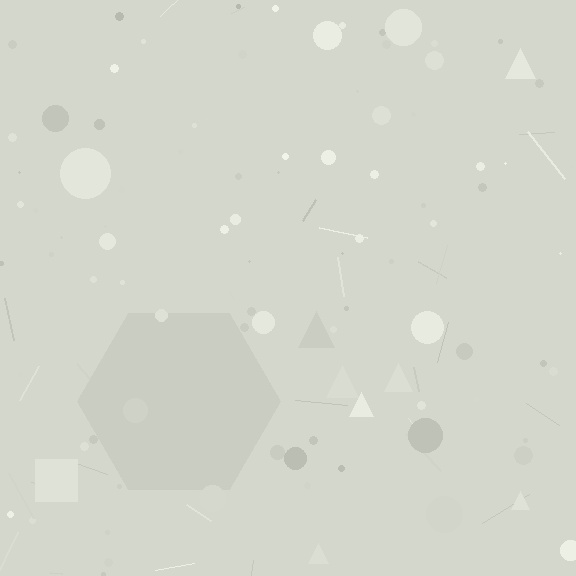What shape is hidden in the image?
A hexagon is hidden in the image.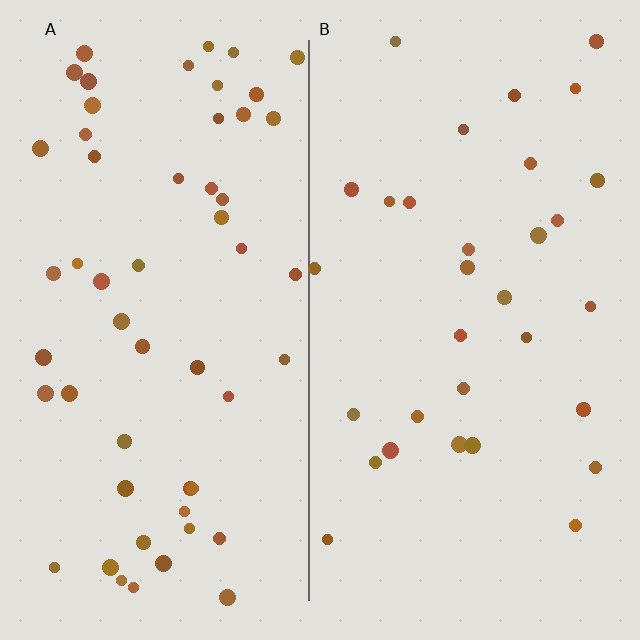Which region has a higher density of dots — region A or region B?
A (the left).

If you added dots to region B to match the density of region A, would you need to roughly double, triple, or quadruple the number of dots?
Approximately double.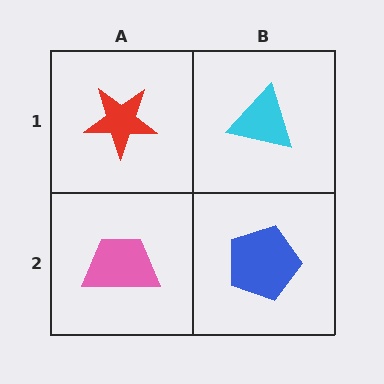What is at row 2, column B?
A blue pentagon.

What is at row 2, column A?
A pink trapezoid.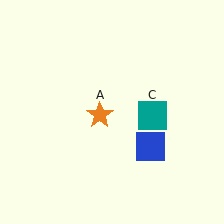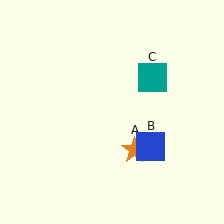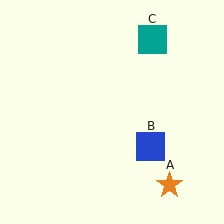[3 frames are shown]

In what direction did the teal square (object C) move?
The teal square (object C) moved up.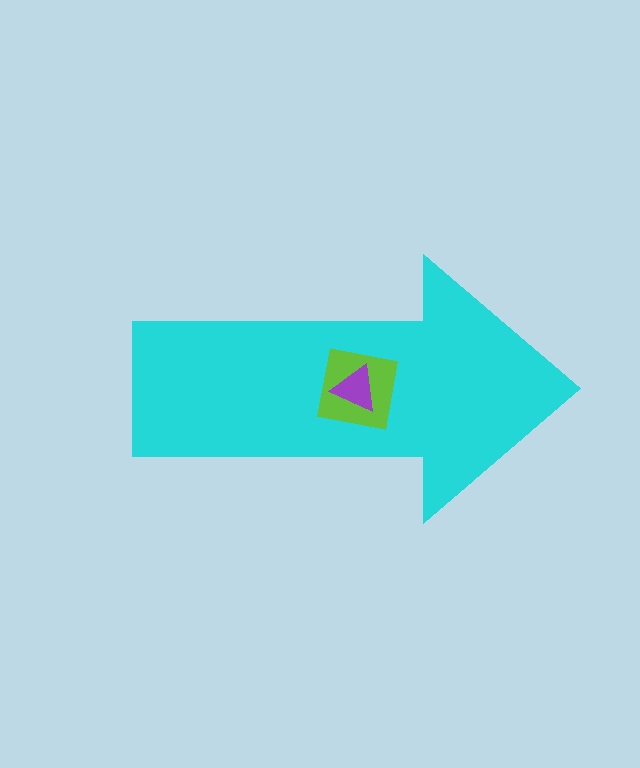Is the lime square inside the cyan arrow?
Yes.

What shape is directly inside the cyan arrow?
The lime square.